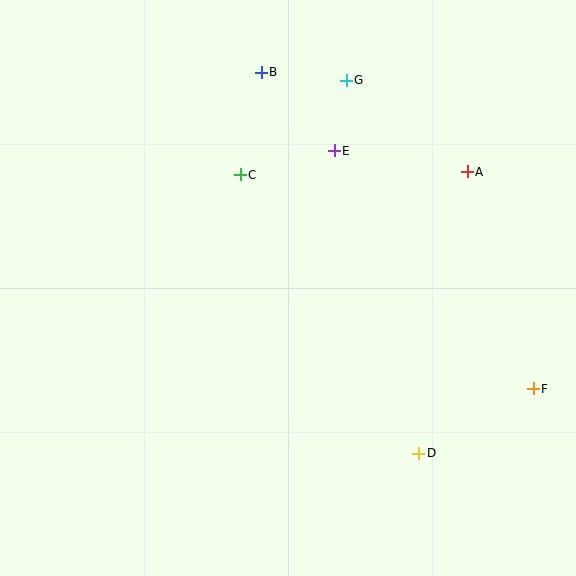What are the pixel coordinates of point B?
Point B is at (261, 72).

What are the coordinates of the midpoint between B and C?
The midpoint between B and C is at (251, 124).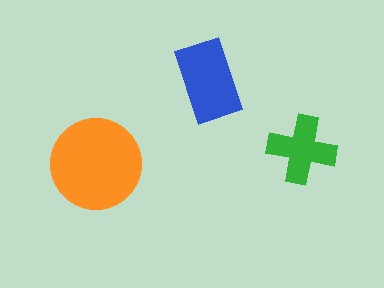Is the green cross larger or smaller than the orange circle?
Smaller.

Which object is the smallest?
The green cross.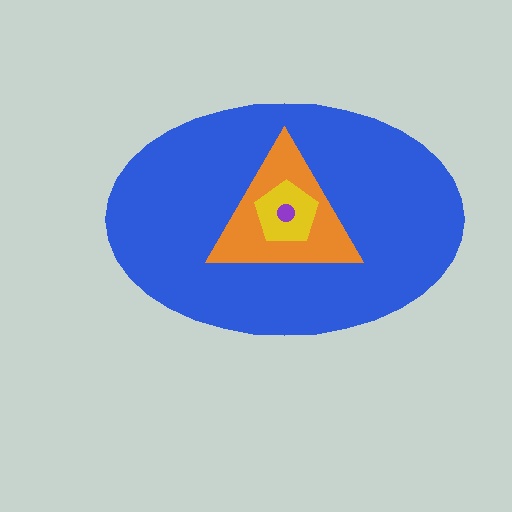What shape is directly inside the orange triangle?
The yellow pentagon.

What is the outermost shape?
The blue ellipse.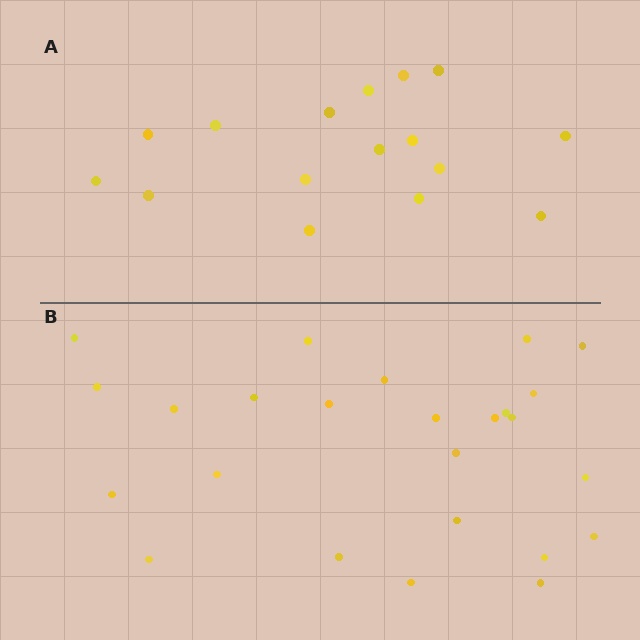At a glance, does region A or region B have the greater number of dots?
Region B (the bottom region) has more dots.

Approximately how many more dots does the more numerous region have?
Region B has roughly 8 or so more dots than region A.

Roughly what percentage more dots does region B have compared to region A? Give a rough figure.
About 55% more.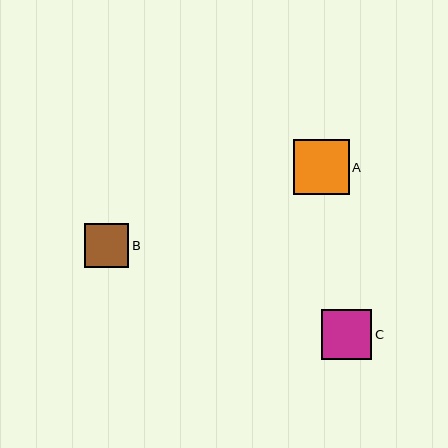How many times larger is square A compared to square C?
Square A is approximately 1.1 times the size of square C.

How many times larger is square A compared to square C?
Square A is approximately 1.1 times the size of square C.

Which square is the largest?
Square A is the largest with a size of approximately 56 pixels.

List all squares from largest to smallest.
From largest to smallest: A, C, B.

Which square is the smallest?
Square B is the smallest with a size of approximately 44 pixels.